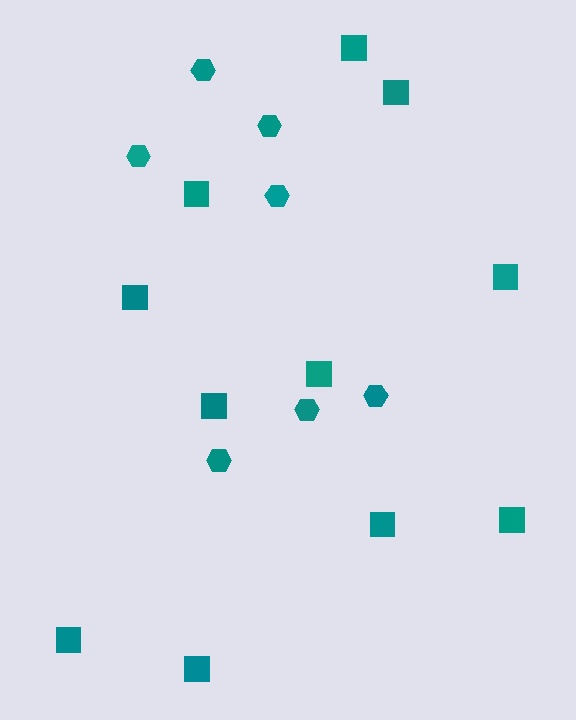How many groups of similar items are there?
There are 2 groups: one group of hexagons (7) and one group of squares (11).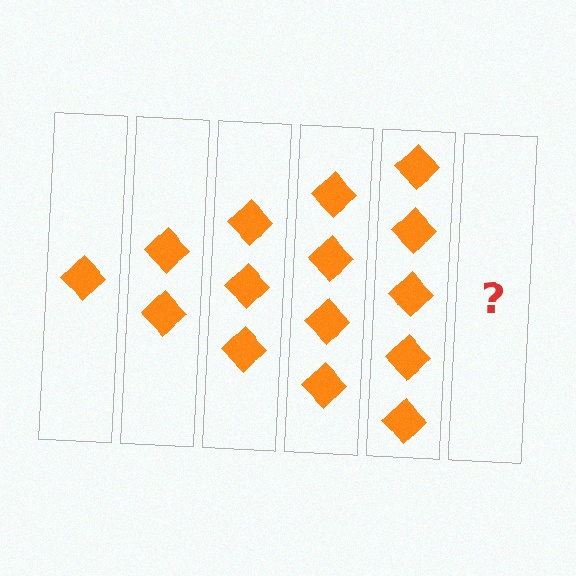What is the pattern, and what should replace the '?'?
The pattern is that each step adds one more diamond. The '?' should be 6 diamonds.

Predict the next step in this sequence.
The next step is 6 diamonds.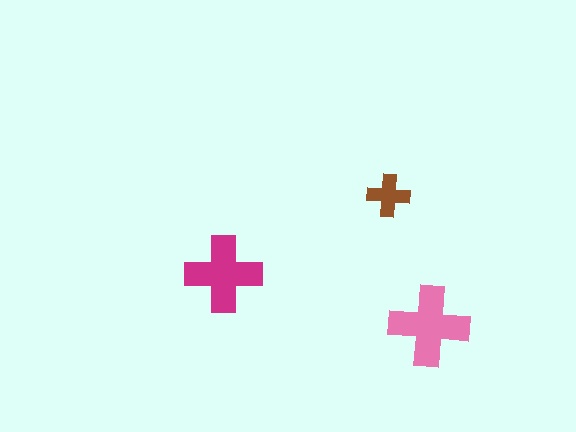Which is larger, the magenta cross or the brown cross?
The magenta one.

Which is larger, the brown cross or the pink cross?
The pink one.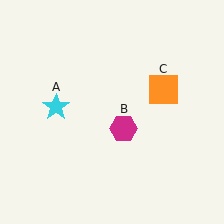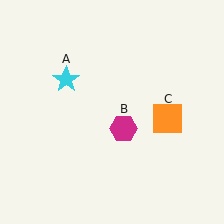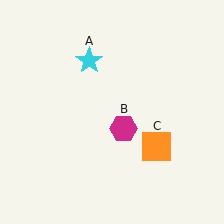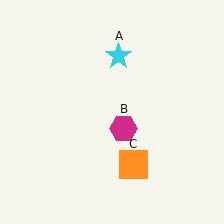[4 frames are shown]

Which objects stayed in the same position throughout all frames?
Magenta hexagon (object B) remained stationary.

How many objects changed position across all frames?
2 objects changed position: cyan star (object A), orange square (object C).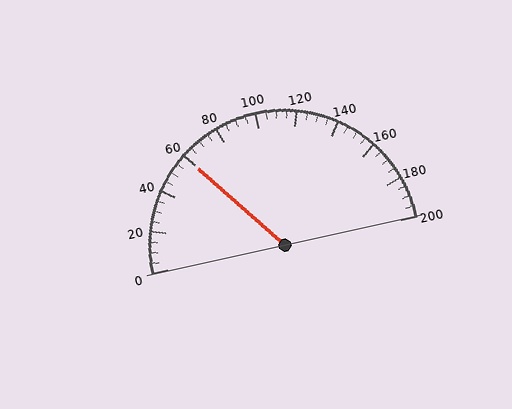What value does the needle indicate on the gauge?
The needle indicates approximately 60.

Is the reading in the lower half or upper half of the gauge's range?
The reading is in the lower half of the range (0 to 200).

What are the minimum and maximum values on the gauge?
The gauge ranges from 0 to 200.